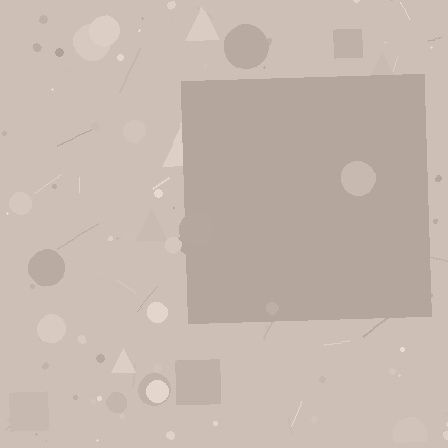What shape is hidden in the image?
A square is hidden in the image.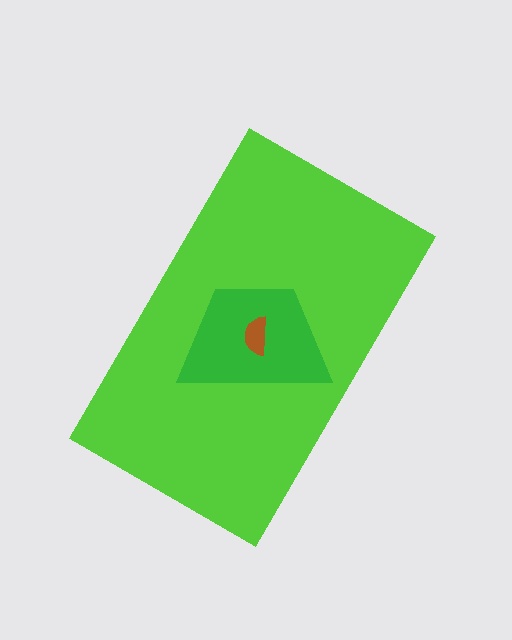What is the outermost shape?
The lime rectangle.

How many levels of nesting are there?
3.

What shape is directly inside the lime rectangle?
The green trapezoid.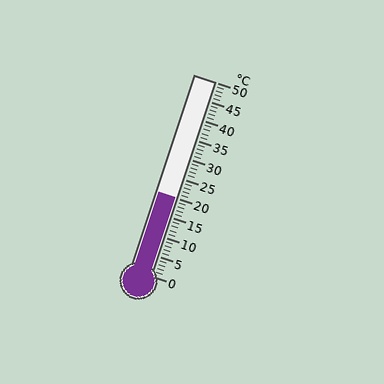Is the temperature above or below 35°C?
The temperature is below 35°C.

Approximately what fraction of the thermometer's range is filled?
The thermometer is filled to approximately 40% of its range.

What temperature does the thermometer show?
The thermometer shows approximately 20°C.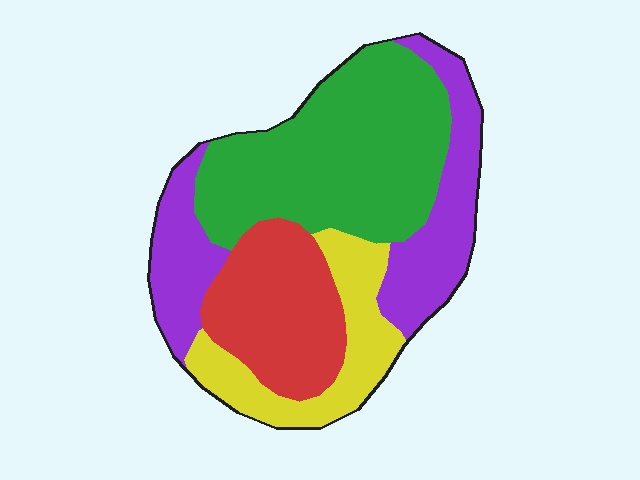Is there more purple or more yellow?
Purple.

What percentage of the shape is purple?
Purple covers 26% of the shape.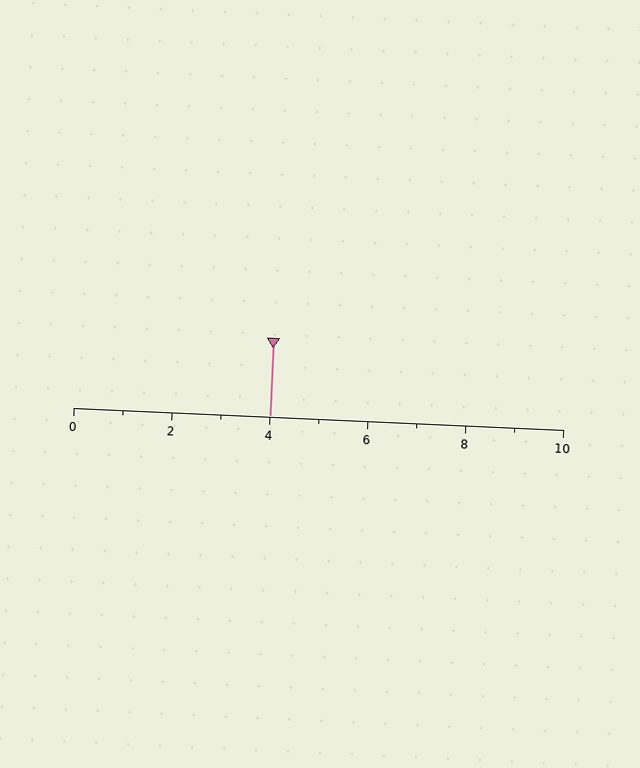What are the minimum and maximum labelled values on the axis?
The axis runs from 0 to 10.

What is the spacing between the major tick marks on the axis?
The major ticks are spaced 2 apart.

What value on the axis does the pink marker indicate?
The marker indicates approximately 4.